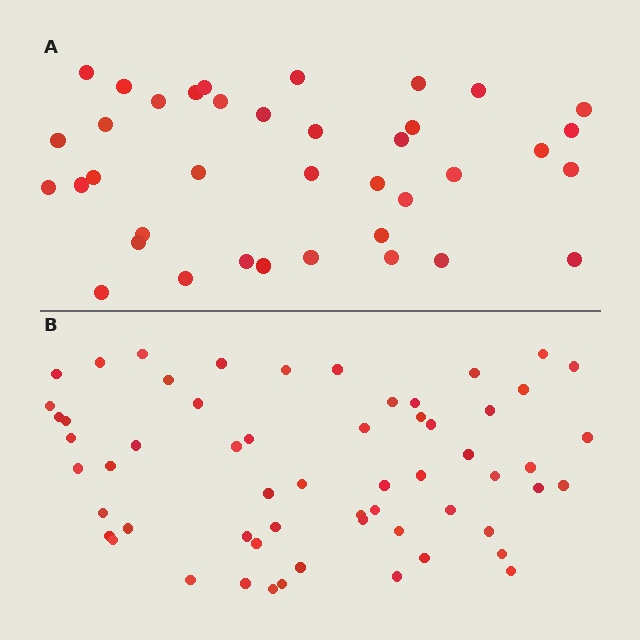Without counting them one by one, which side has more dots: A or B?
Region B (the bottom region) has more dots.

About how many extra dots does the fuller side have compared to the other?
Region B has approximately 20 more dots than region A.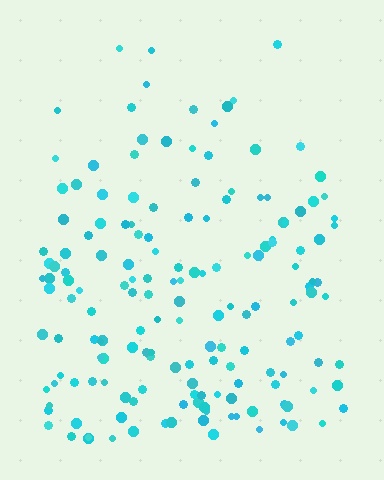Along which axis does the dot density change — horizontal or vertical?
Vertical.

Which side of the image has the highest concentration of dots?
The bottom.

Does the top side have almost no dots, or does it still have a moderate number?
Still a moderate number, just noticeably fewer than the bottom.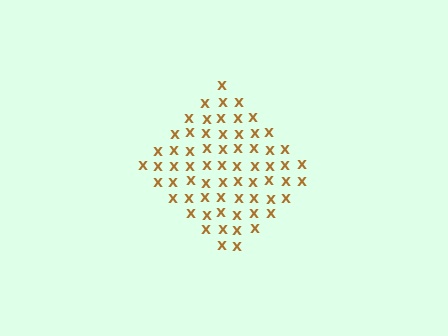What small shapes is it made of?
It is made of small letter X's.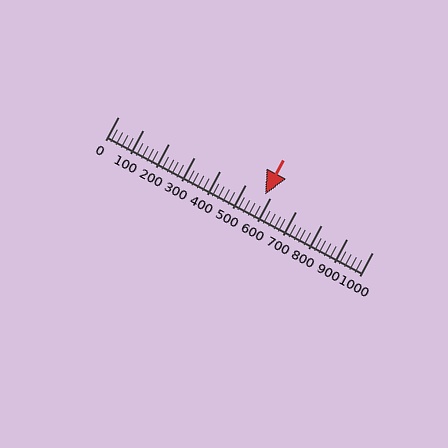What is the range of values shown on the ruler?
The ruler shows values from 0 to 1000.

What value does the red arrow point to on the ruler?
The red arrow points to approximately 578.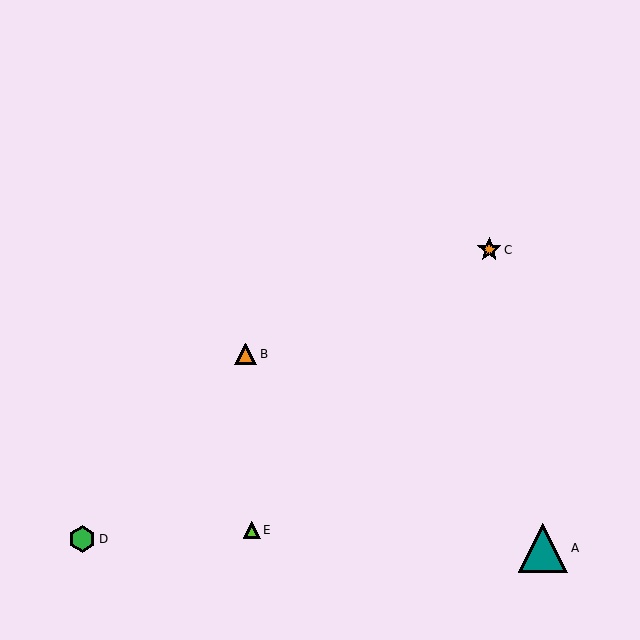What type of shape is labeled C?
Shape C is an orange star.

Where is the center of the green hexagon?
The center of the green hexagon is at (82, 539).